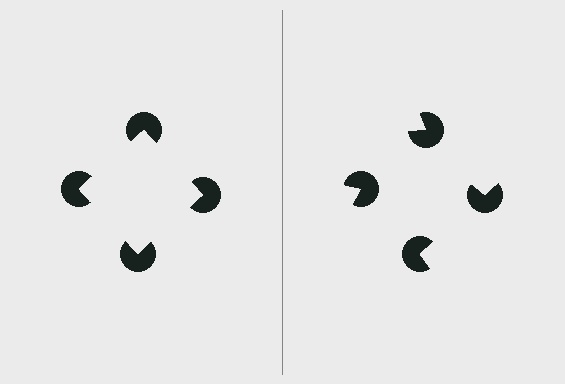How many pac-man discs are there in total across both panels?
8 — 4 on each side.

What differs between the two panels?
The pac-man discs are positioned identically on both sides; only the wedge orientations differ. On the left they align to a square; on the right they are misaligned.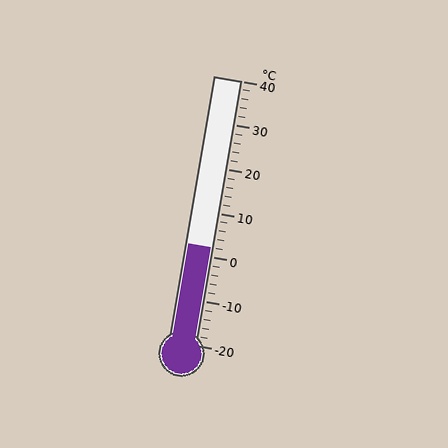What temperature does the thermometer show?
The thermometer shows approximately 2°C.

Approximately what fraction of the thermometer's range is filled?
The thermometer is filled to approximately 35% of its range.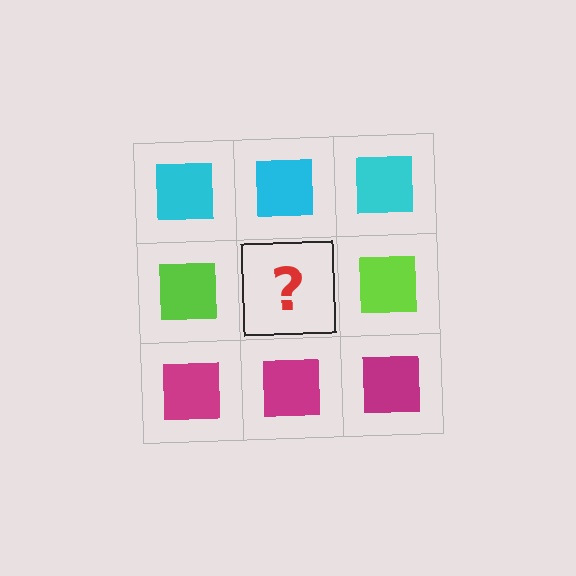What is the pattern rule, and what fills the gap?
The rule is that each row has a consistent color. The gap should be filled with a lime square.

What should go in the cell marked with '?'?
The missing cell should contain a lime square.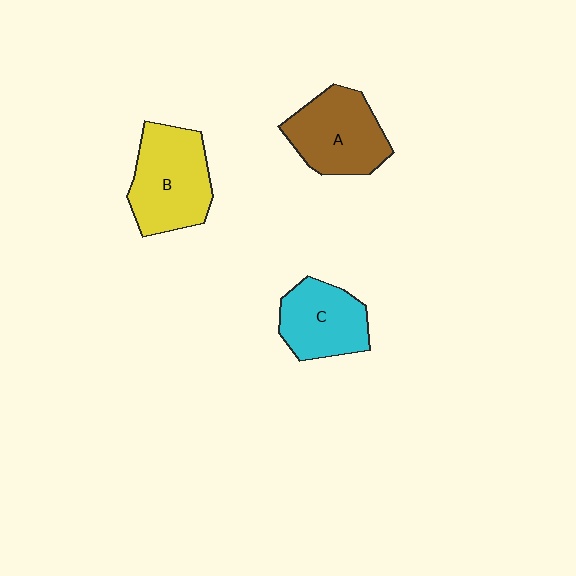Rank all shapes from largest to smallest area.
From largest to smallest: B (yellow), A (brown), C (cyan).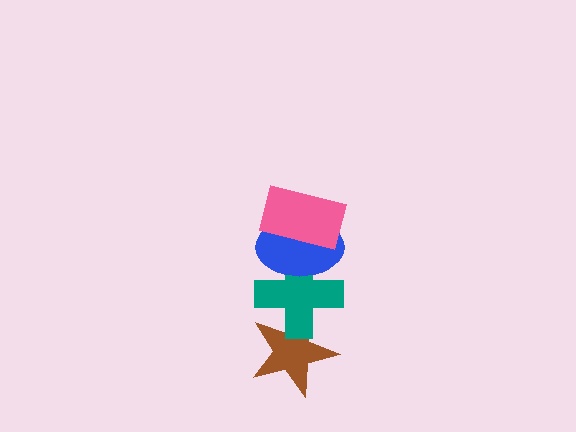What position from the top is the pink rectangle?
The pink rectangle is 1st from the top.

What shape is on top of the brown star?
The teal cross is on top of the brown star.